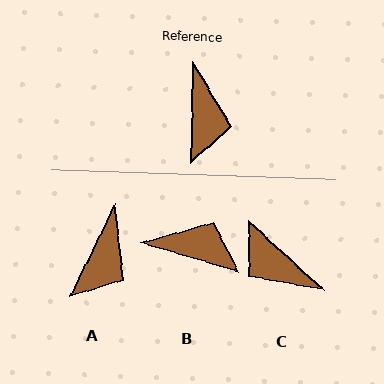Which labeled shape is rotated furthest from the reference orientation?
C, about 131 degrees away.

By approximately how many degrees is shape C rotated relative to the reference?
Approximately 131 degrees clockwise.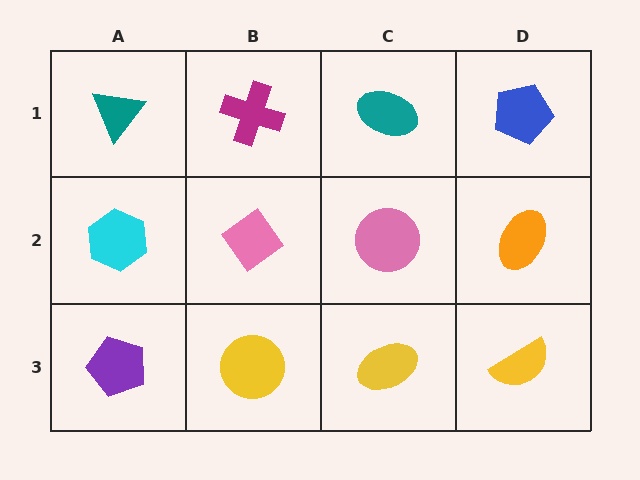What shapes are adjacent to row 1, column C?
A pink circle (row 2, column C), a magenta cross (row 1, column B), a blue pentagon (row 1, column D).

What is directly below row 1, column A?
A cyan hexagon.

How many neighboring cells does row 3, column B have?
3.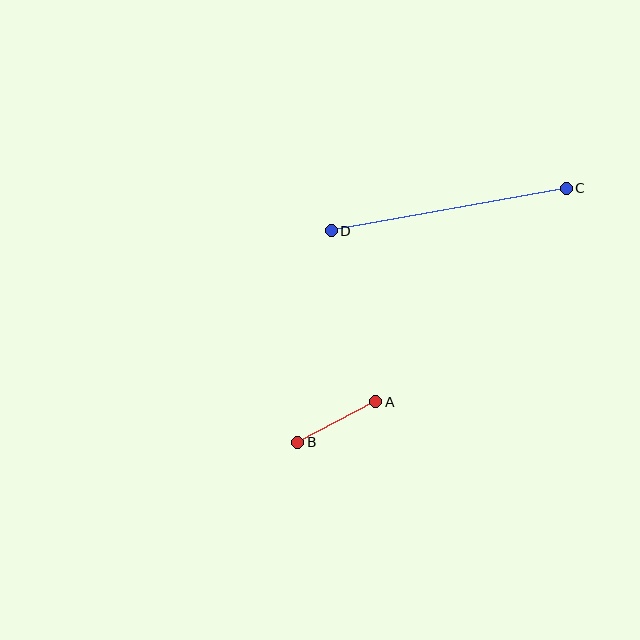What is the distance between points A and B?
The distance is approximately 88 pixels.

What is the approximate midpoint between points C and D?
The midpoint is at approximately (449, 209) pixels.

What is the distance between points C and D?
The distance is approximately 239 pixels.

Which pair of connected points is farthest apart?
Points C and D are farthest apart.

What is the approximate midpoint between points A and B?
The midpoint is at approximately (337, 422) pixels.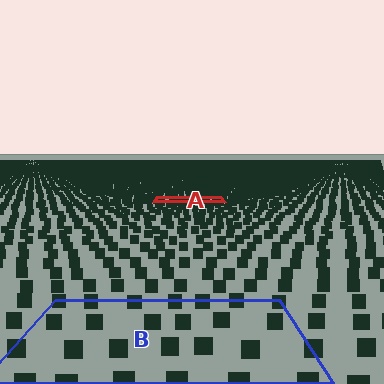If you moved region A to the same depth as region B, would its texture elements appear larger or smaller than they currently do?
They would appear larger. At a closer depth, the same texture elements are projected at a bigger on-screen size.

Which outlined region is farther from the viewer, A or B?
Region A is farther from the viewer — the texture elements inside it appear smaller and more densely packed.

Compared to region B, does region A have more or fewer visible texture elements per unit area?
Region A has more texture elements per unit area — they are packed more densely because it is farther away.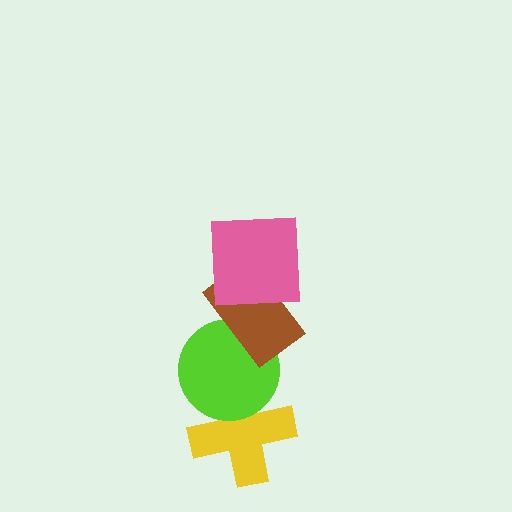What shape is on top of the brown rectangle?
The pink square is on top of the brown rectangle.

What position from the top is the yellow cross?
The yellow cross is 4th from the top.